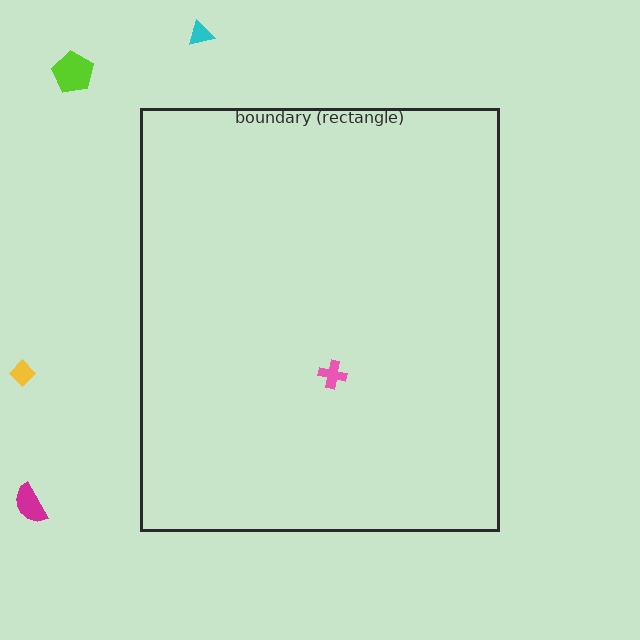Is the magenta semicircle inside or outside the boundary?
Outside.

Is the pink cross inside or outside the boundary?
Inside.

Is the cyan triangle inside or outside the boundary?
Outside.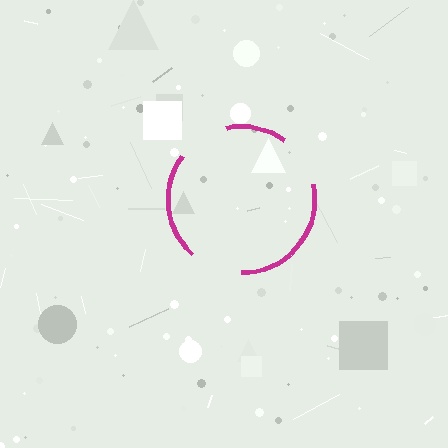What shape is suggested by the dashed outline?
The dashed outline suggests a circle.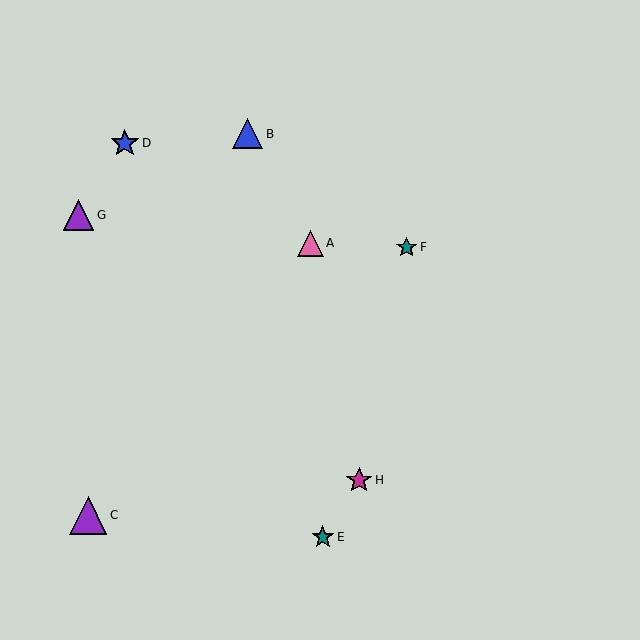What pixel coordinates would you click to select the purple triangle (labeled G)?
Click at (78, 215) to select the purple triangle G.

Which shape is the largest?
The purple triangle (labeled C) is the largest.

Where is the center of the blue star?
The center of the blue star is at (125, 143).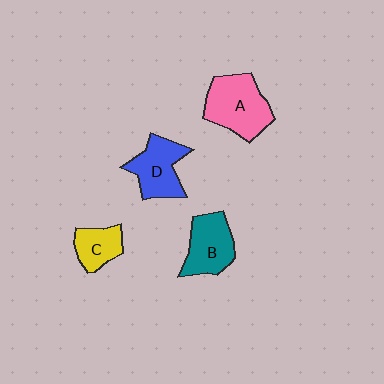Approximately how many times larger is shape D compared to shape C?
Approximately 1.5 times.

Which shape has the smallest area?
Shape C (yellow).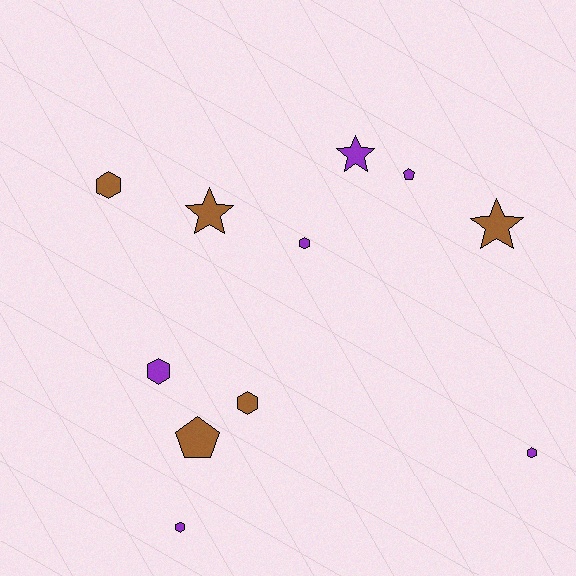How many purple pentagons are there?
There is 1 purple pentagon.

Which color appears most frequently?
Purple, with 6 objects.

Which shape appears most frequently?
Hexagon, with 6 objects.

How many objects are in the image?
There are 11 objects.